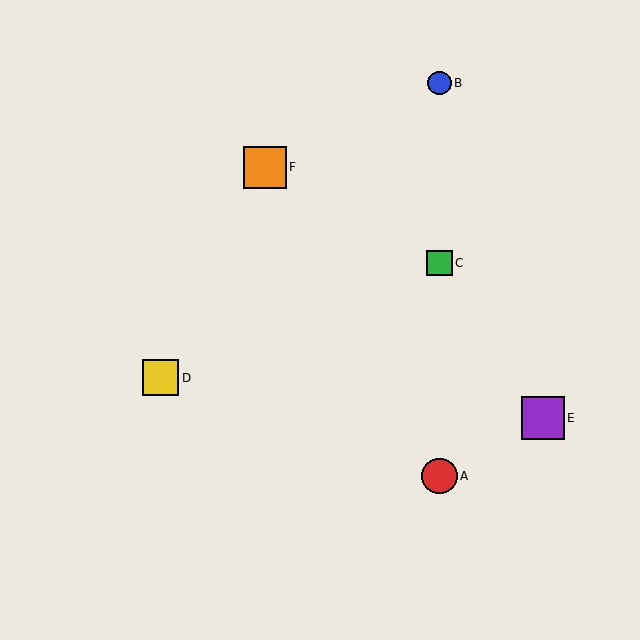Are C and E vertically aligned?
No, C is at x≈439 and E is at x≈543.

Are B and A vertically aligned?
Yes, both are at x≈439.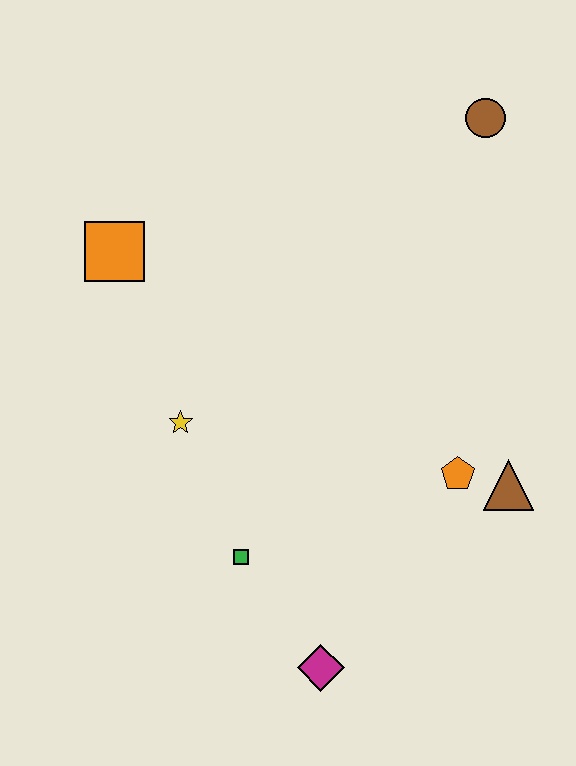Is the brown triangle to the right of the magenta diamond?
Yes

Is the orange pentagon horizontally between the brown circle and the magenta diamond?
Yes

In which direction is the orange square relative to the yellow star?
The orange square is above the yellow star.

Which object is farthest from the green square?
The brown circle is farthest from the green square.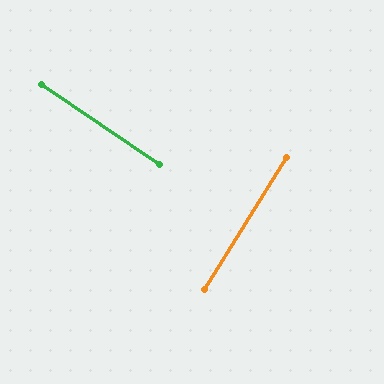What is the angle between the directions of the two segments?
Approximately 88 degrees.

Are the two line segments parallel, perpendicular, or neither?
Perpendicular — they meet at approximately 88°.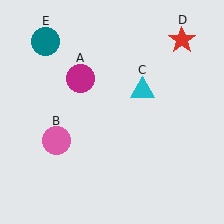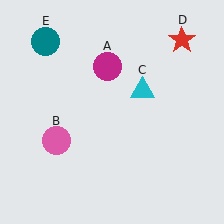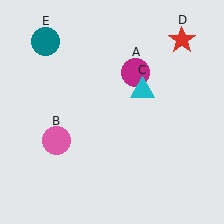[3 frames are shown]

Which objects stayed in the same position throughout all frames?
Pink circle (object B) and cyan triangle (object C) and red star (object D) and teal circle (object E) remained stationary.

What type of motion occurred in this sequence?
The magenta circle (object A) rotated clockwise around the center of the scene.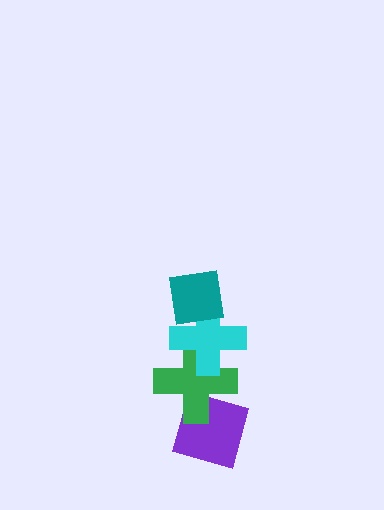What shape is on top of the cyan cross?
The teal square is on top of the cyan cross.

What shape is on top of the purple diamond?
The green cross is on top of the purple diamond.